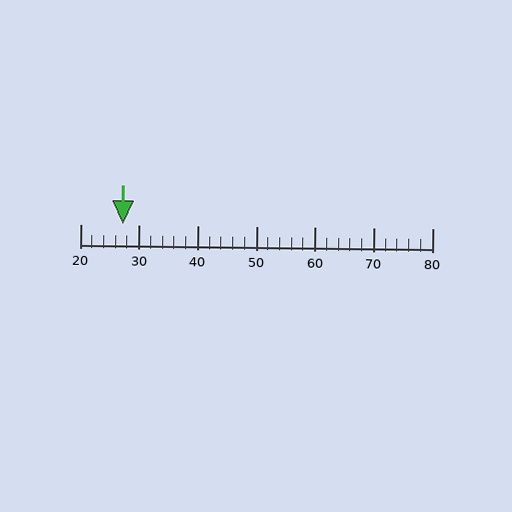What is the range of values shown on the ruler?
The ruler shows values from 20 to 80.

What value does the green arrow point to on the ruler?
The green arrow points to approximately 27.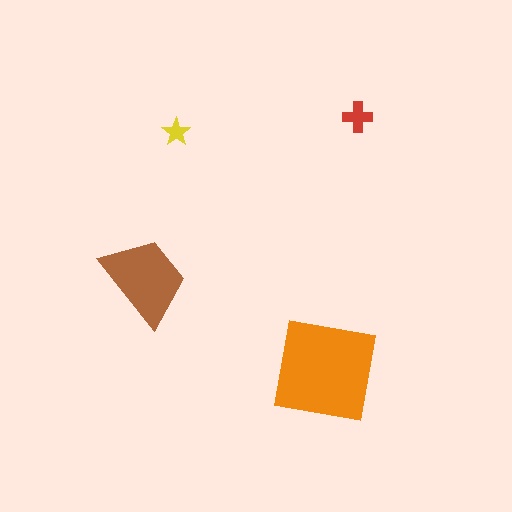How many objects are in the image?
There are 4 objects in the image.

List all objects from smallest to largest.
The yellow star, the red cross, the brown trapezoid, the orange square.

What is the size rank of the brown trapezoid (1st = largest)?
2nd.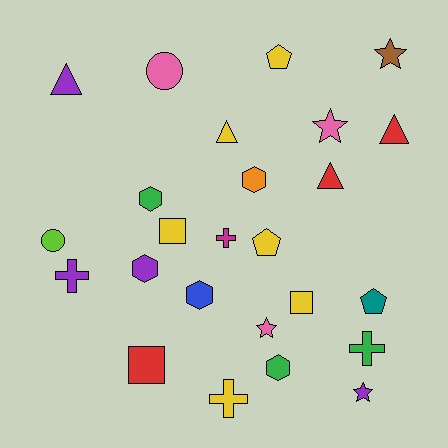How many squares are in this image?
There are 3 squares.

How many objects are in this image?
There are 25 objects.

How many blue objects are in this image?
There is 1 blue object.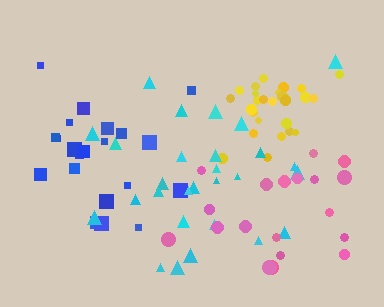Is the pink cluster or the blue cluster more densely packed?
Blue.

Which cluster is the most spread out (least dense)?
Pink.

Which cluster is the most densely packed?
Yellow.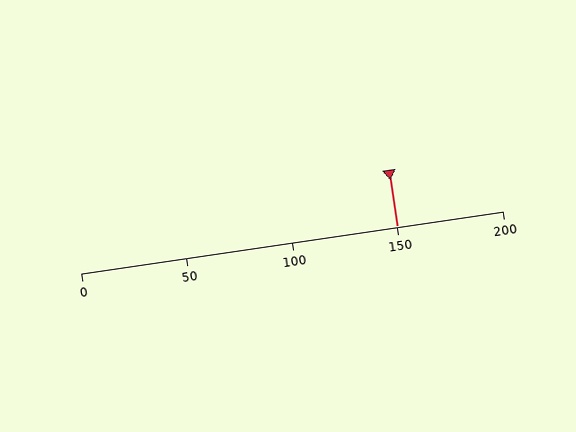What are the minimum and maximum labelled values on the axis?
The axis runs from 0 to 200.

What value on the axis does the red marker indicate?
The marker indicates approximately 150.